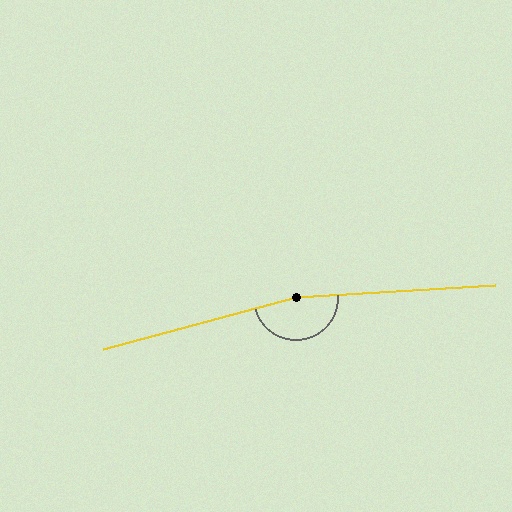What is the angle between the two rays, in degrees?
Approximately 169 degrees.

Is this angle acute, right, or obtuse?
It is obtuse.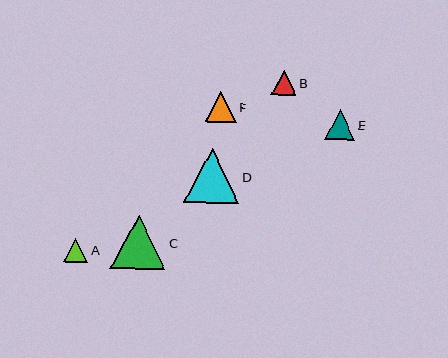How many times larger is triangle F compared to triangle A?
Triangle F is approximately 1.3 times the size of triangle A.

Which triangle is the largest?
Triangle D is the largest with a size of approximately 55 pixels.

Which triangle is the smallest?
Triangle B is the smallest with a size of approximately 24 pixels.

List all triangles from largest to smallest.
From largest to smallest: D, C, F, E, A, B.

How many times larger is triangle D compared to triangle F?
Triangle D is approximately 1.8 times the size of triangle F.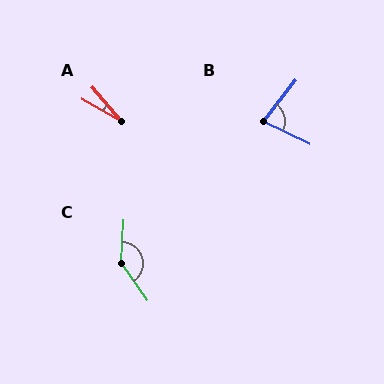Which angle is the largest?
C, at approximately 142 degrees.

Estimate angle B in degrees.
Approximately 78 degrees.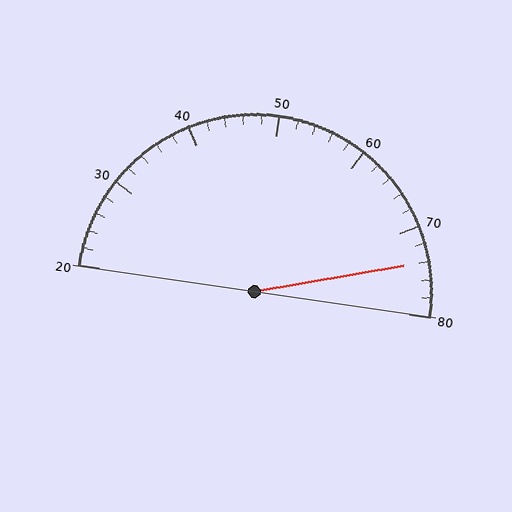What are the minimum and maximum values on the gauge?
The gauge ranges from 20 to 80.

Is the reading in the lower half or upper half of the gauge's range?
The reading is in the upper half of the range (20 to 80).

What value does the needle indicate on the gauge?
The needle indicates approximately 74.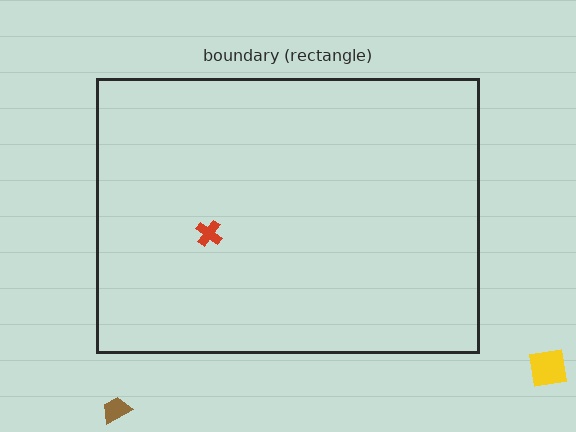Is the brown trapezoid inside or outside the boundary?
Outside.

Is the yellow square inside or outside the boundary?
Outside.